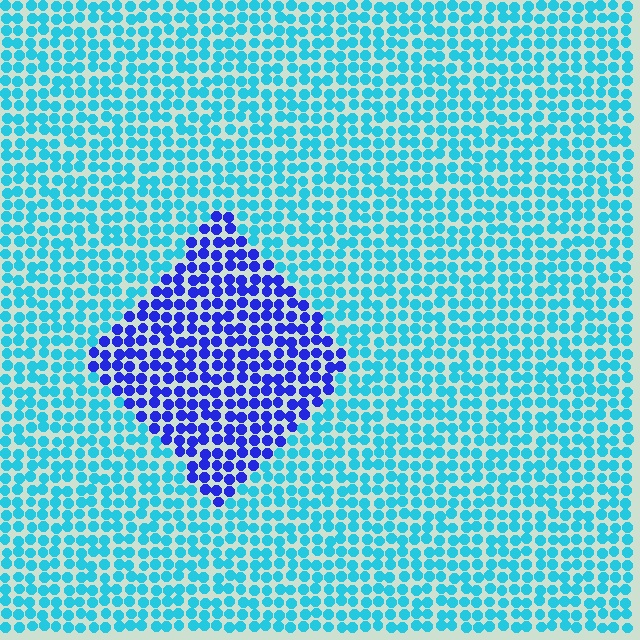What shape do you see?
I see a diamond.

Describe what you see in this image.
The image is filled with small cyan elements in a uniform arrangement. A diamond-shaped region is visible where the elements are tinted to a slightly different hue, forming a subtle color boundary.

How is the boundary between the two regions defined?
The boundary is defined purely by a slight shift in hue (about 52 degrees). Spacing, size, and orientation are identical on both sides.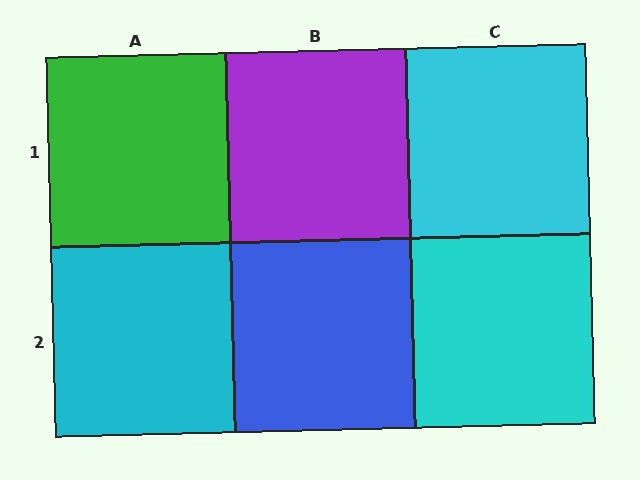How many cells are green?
1 cell is green.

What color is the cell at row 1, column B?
Purple.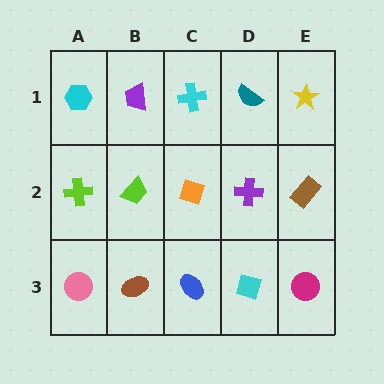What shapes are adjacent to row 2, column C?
A cyan cross (row 1, column C), a blue ellipse (row 3, column C), a lime trapezoid (row 2, column B), a purple cross (row 2, column D).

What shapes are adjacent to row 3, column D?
A purple cross (row 2, column D), a blue ellipse (row 3, column C), a magenta circle (row 3, column E).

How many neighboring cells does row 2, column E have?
3.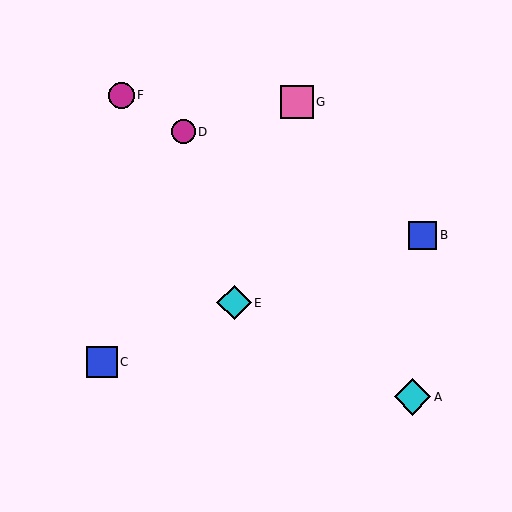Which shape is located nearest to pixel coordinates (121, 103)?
The magenta circle (labeled F) at (121, 95) is nearest to that location.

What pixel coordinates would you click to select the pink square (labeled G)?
Click at (297, 102) to select the pink square G.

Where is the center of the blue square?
The center of the blue square is at (102, 362).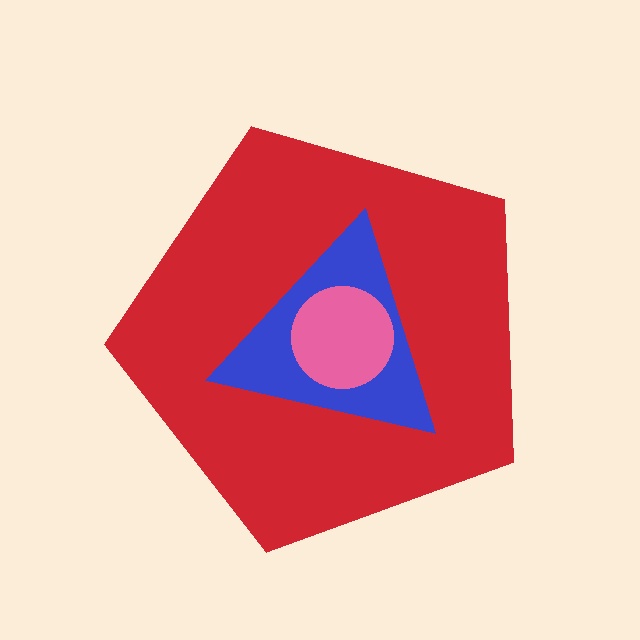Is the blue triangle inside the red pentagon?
Yes.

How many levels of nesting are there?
3.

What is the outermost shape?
The red pentagon.